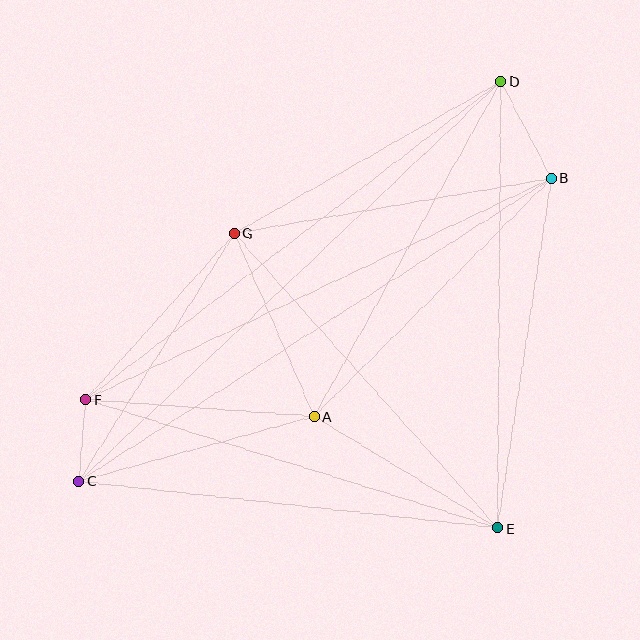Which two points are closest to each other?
Points C and F are closest to each other.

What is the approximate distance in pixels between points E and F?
The distance between E and F is approximately 431 pixels.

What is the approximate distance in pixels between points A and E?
The distance between A and E is approximately 215 pixels.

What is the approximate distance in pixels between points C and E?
The distance between C and E is approximately 421 pixels.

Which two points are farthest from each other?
Points C and D are farthest from each other.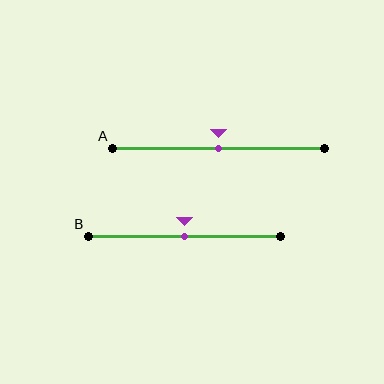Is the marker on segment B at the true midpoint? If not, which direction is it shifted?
Yes, the marker on segment B is at the true midpoint.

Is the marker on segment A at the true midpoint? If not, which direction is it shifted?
Yes, the marker on segment A is at the true midpoint.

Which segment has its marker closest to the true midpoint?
Segment A has its marker closest to the true midpoint.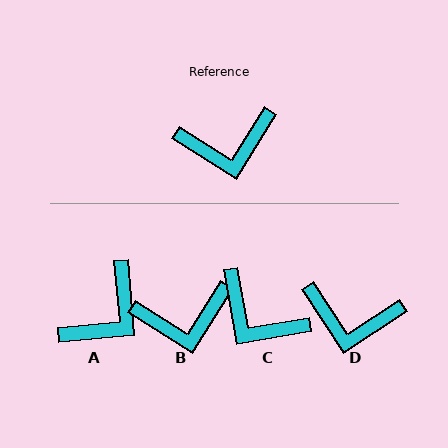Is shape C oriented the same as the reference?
No, it is off by about 48 degrees.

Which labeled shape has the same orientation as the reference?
B.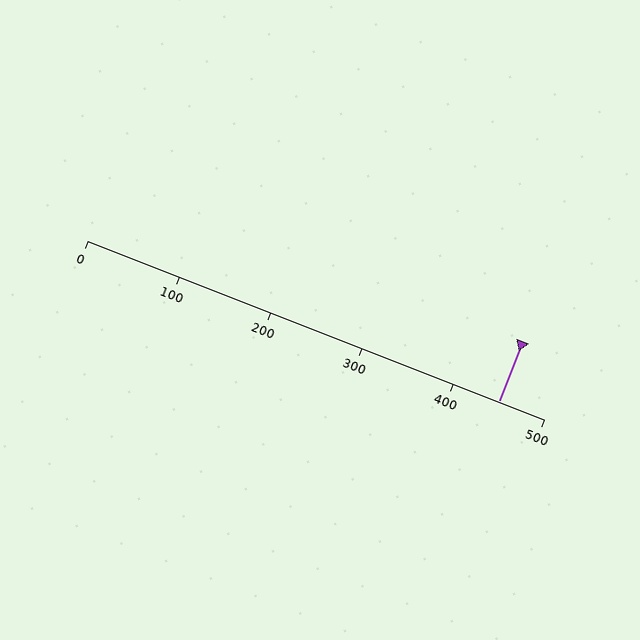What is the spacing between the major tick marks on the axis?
The major ticks are spaced 100 apart.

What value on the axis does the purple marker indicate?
The marker indicates approximately 450.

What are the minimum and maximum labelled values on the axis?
The axis runs from 0 to 500.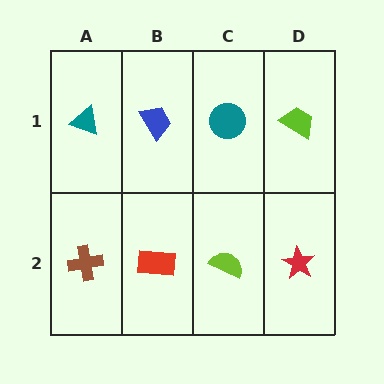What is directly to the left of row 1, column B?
A teal triangle.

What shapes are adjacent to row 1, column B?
A red rectangle (row 2, column B), a teal triangle (row 1, column A), a teal circle (row 1, column C).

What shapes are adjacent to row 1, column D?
A red star (row 2, column D), a teal circle (row 1, column C).